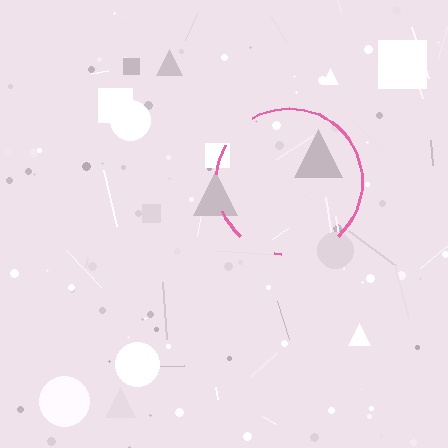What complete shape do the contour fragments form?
The contour fragments form a circle.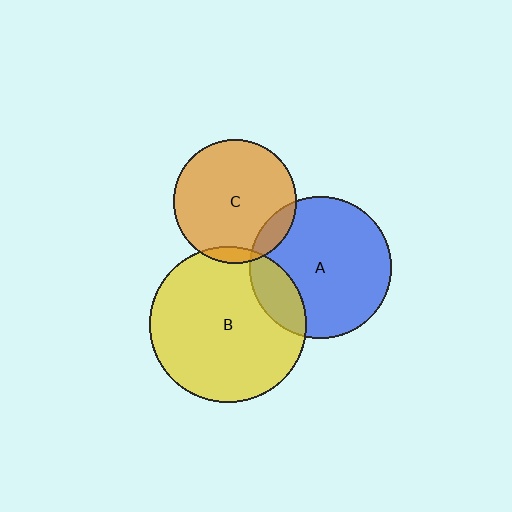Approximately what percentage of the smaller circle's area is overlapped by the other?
Approximately 10%.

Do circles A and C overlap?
Yes.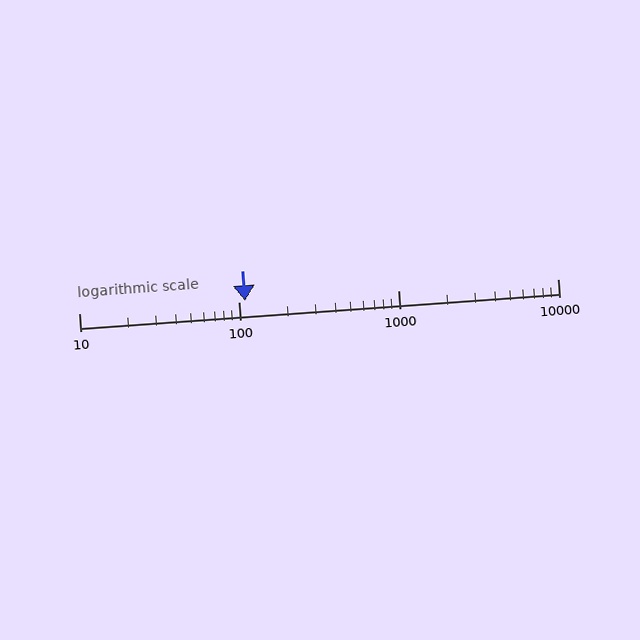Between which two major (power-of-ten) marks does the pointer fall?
The pointer is between 100 and 1000.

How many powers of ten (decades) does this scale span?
The scale spans 3 decades, from 10 to 10000.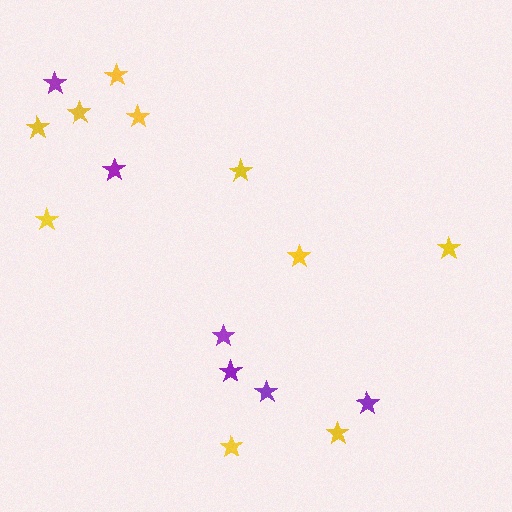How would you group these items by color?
There are 2 groups: one group of yellow stars (10) and one group of purple stars (6).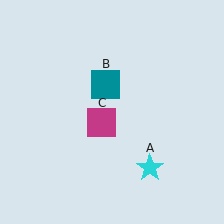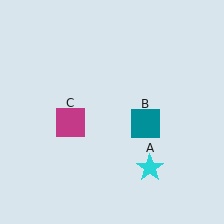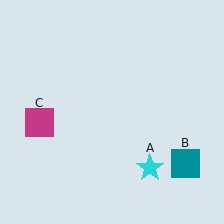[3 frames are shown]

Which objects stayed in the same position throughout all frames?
Cyan star (object A) remained stationary.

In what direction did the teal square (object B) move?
The teal square (object B) moved down and to the right.